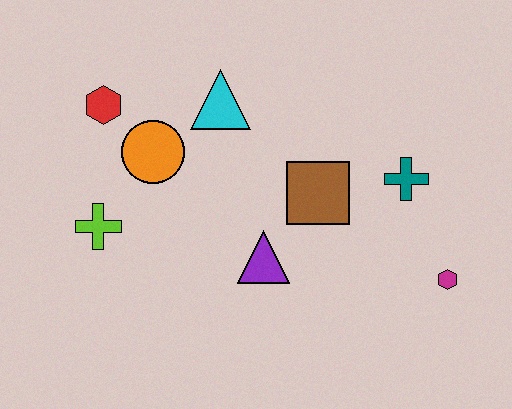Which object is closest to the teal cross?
The brown square is closest to the teal cross.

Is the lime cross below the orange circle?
Yes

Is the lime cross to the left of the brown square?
Yes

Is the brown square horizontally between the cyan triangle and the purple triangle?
No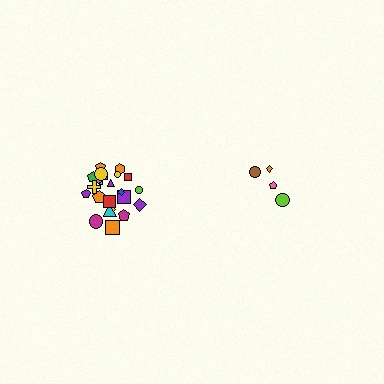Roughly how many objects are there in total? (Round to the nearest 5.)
Roughly 25 objects in total.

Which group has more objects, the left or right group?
The left group.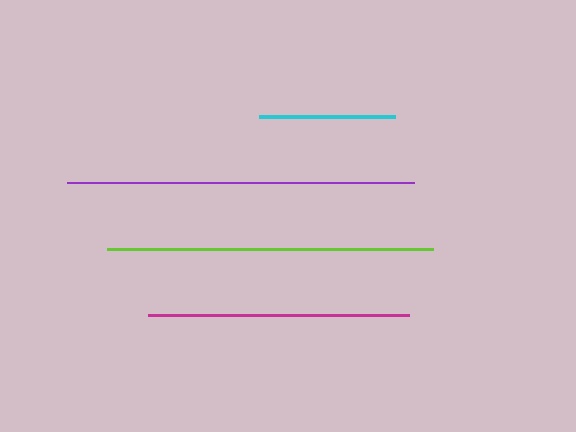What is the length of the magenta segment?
The magenta segment is approximately 261 pixels long.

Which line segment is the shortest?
The cyan line is the shortest at approximately 136 pixels.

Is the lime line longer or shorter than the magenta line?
The lime line is longer than the magenta line.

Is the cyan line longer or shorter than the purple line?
The purple line is longer than the cyan line.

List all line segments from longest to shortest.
From longest to shortest: purple, lime, magenta, cyan.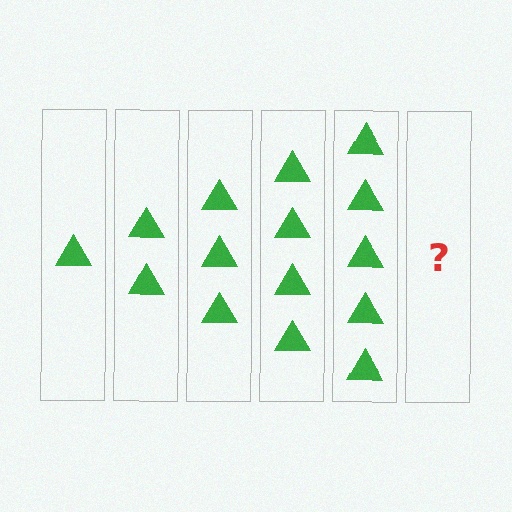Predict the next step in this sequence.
The next step is 6 triangles.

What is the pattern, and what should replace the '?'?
The pattern is that each step adds one more triangle. The '?' should be 6 triangles.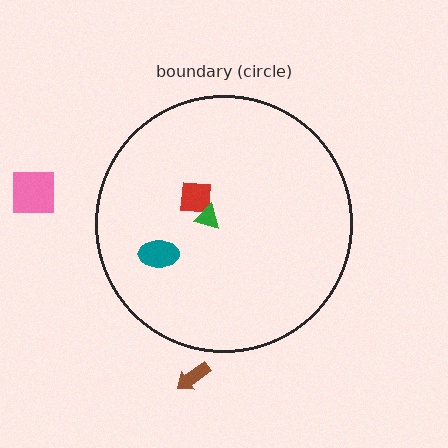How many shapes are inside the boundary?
3 inside, 2 outside.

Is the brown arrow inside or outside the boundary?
Outside.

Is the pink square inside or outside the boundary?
Outside.